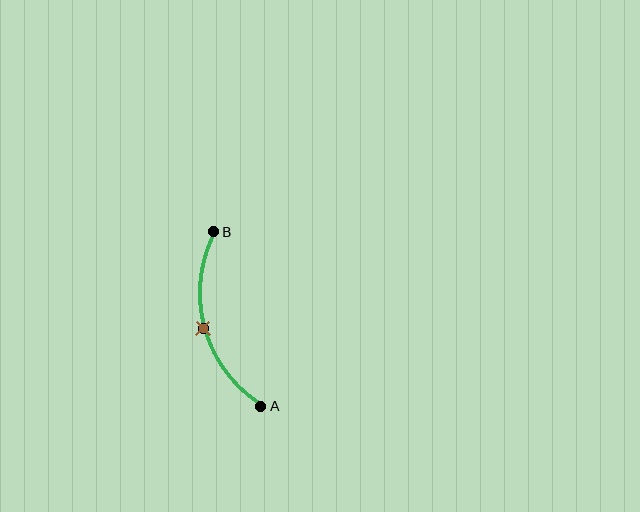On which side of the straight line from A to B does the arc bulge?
The arc bulges to the left of the straight line connecting A and B.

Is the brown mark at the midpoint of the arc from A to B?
Yes. The brown mark lies on the arc at equal arc-length from both A and B — it is the arc midpoint.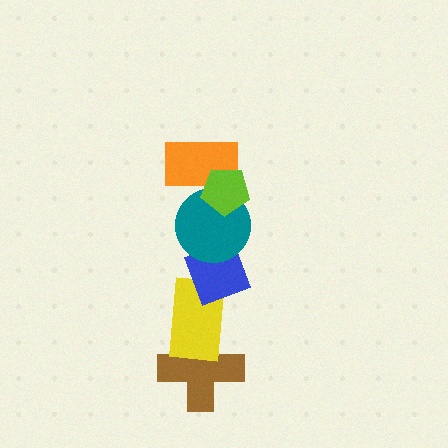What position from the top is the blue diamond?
The blue diamond is 4th from the top.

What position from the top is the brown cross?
The brown cross is 6th from the top.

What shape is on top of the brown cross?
The yellow rectangle is on top of the brown cross.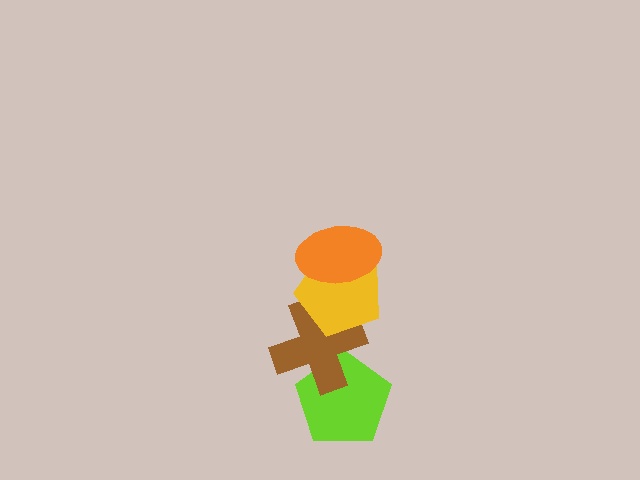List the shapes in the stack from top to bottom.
From top to bottom: the orange ellipse, the yellow pentagon, the brown cross, the lime pentagon.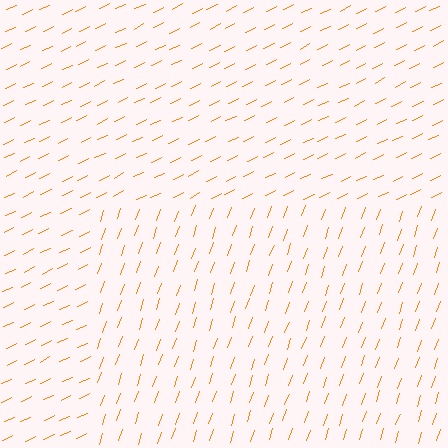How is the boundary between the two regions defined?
The boundary is defined purely by a change in line orientation (approximately 45 degrees difference). All lines are the same color and thickness.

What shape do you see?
I see a rectangle.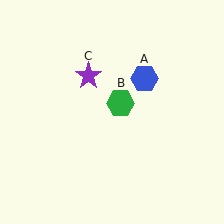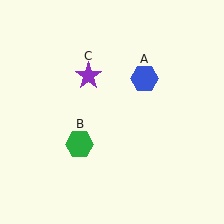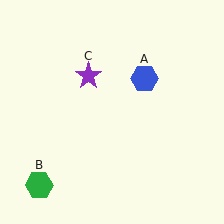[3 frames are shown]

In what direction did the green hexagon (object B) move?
The green hexagon (object B) moved down and to the left.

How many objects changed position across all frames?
1 object changed position: green hexagon (object B).